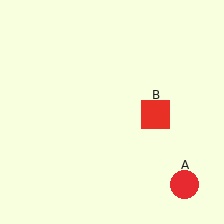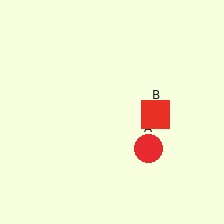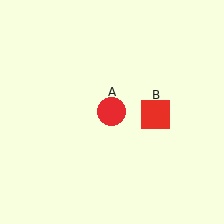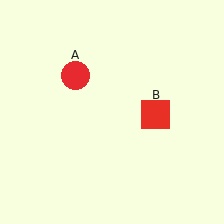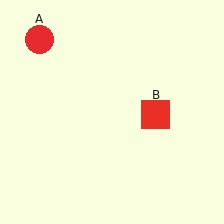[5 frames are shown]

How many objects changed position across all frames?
1 object changed position: red circle (object A).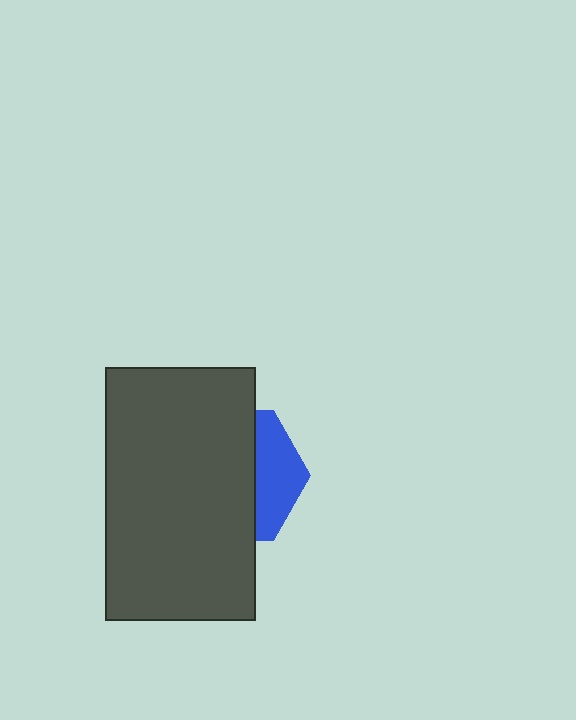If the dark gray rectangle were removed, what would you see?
You would see the complete blue hexagon.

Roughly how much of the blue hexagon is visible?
A small part of it is visible (roughly 32%).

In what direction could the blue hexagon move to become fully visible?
The blue hexagon could move right. That would shift it out from behind the dark gray rectangle entirely.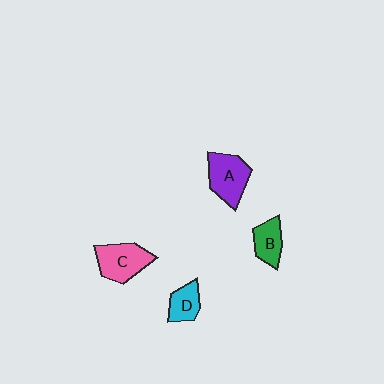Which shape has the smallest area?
Shape D (cyan).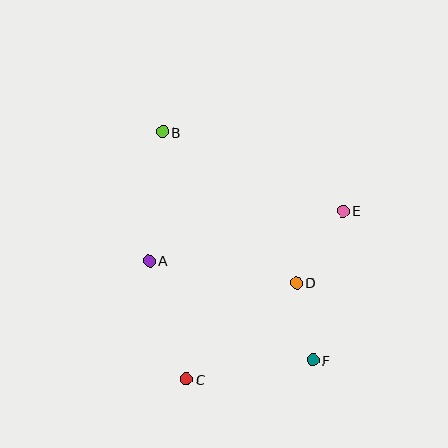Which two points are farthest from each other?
Points B and F are farthest from each other.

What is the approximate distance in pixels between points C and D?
The distance between C and D is approximately 146 pixels.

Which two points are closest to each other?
Points D and F are closest to each other.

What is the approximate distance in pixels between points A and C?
The distance between A and C is approximately 124 pixels.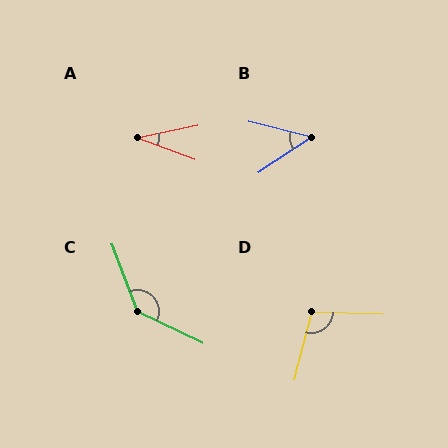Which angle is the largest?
C, at approximately 136 degrees.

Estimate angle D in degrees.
Approximately 102 degrees.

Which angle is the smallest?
A, at approximately 33 degrees.